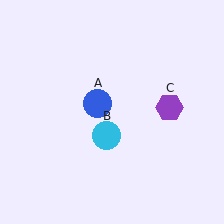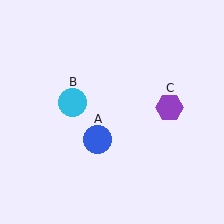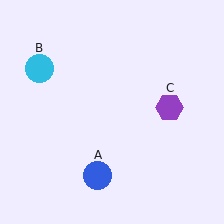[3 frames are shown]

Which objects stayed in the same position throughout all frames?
Purple hexagon (object C) remained stationary.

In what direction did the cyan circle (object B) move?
The cyan circle (object B) moved up and to the left.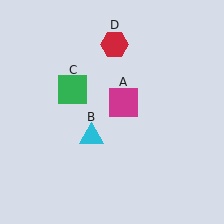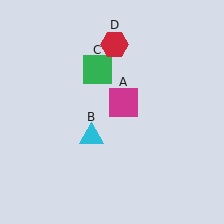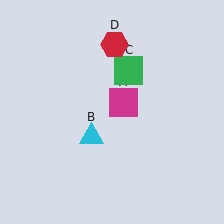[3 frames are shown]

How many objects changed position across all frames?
1 object changed position: green square (object C).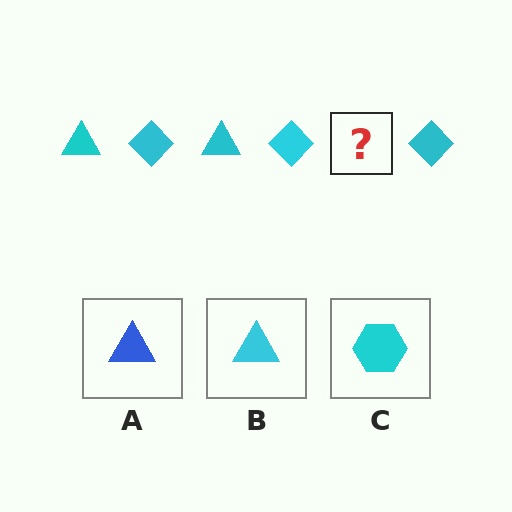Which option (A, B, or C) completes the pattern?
B.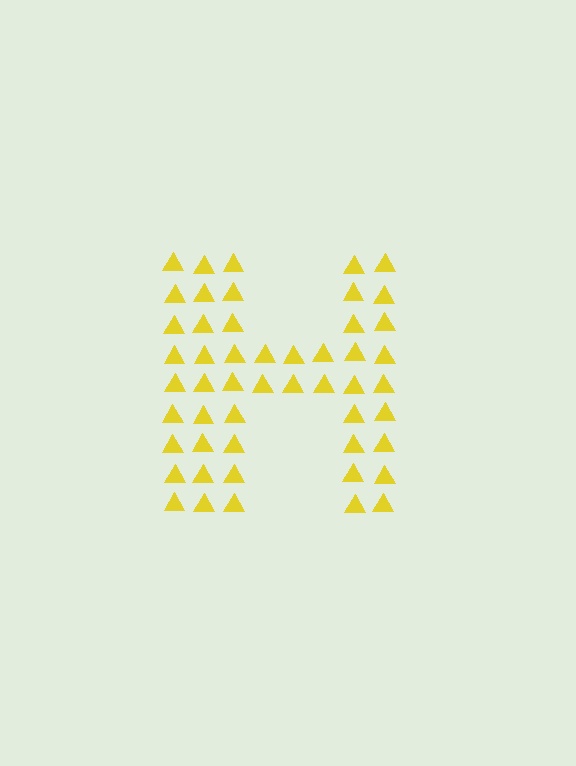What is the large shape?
The large shape is the letter H.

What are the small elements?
The small elements are triangles.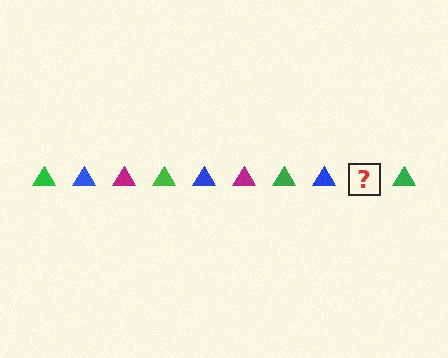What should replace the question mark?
The question mark should be replaced with a magenta triangle.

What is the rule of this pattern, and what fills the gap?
The rule is that the pattern cycles through green, blue, magenta triangles. The gap should be filled with a magenta triangle.